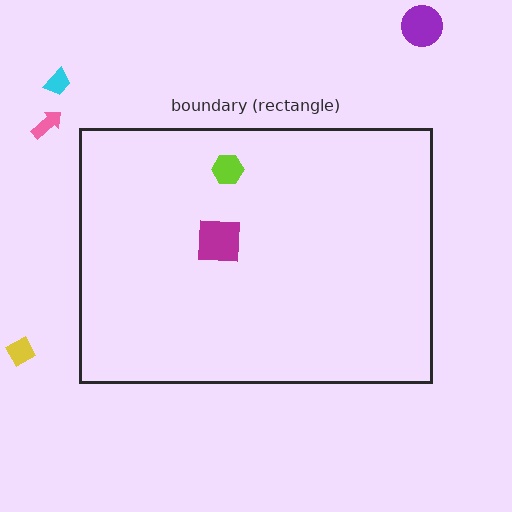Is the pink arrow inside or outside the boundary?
Outside.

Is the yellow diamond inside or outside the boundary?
Outside.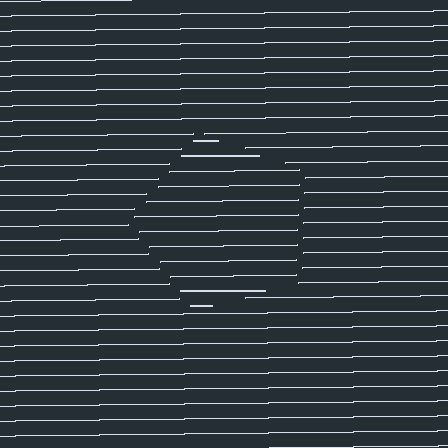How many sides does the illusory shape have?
5 sides — the line-ends trace a pentagon.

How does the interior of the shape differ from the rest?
The interior of the shape contains the same grating, shifted by half a period — the contour is defined by the phase discontinuity where line-ends from the inner and outer gratings abut.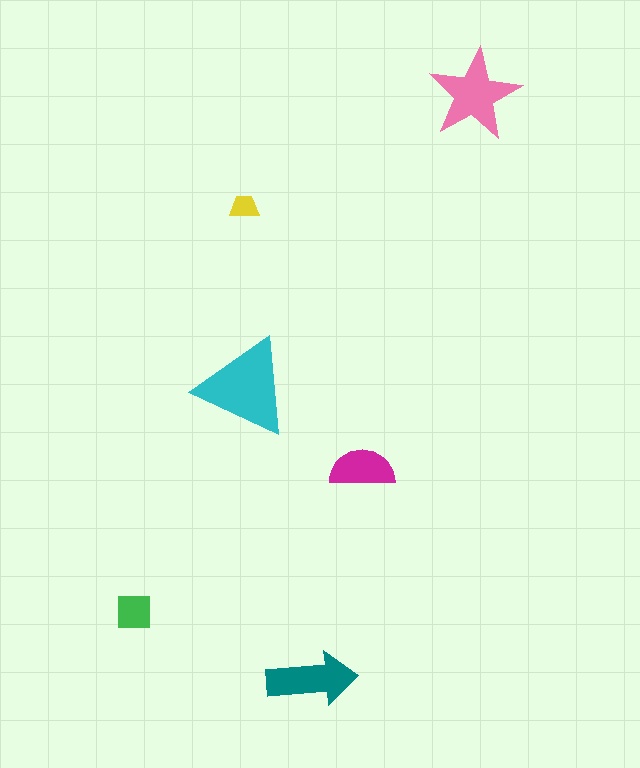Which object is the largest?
The cyan triangle.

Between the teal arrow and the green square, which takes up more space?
The teal arrow.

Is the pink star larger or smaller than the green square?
Larger.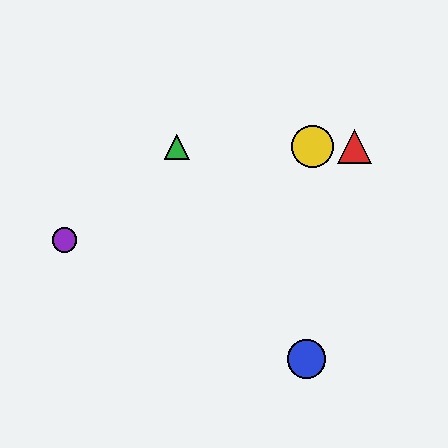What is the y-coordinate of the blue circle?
The blue circle is at y≈359.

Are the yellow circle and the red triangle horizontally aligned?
Yes, both are at y≈147.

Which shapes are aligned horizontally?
The red triangle, the green triangle, the yellow circle are aligned horizontally.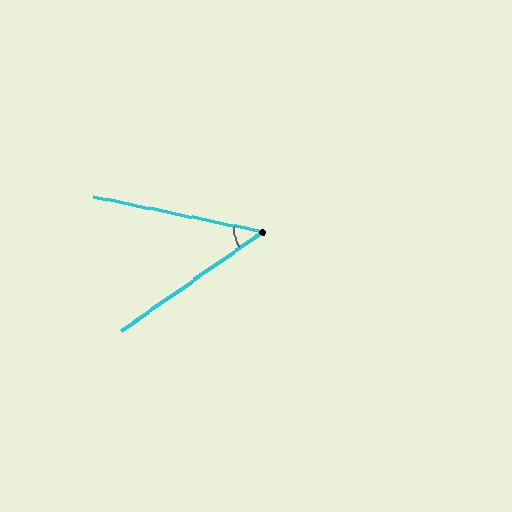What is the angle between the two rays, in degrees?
Approximately 47 degrees.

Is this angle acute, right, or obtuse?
It is acute.